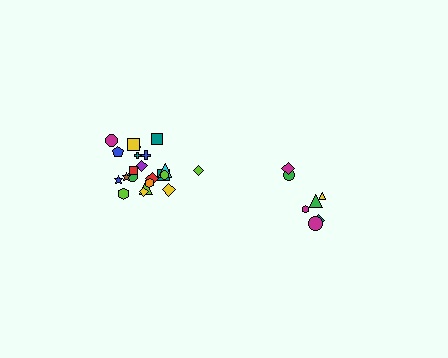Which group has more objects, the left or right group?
The left group.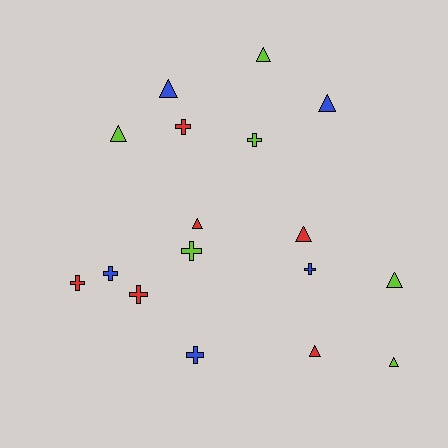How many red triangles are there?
There are 3 red triangles.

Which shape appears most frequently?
Triangle, with 9 objects.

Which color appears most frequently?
Lime, with 6 objects.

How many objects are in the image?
There are 17 objects.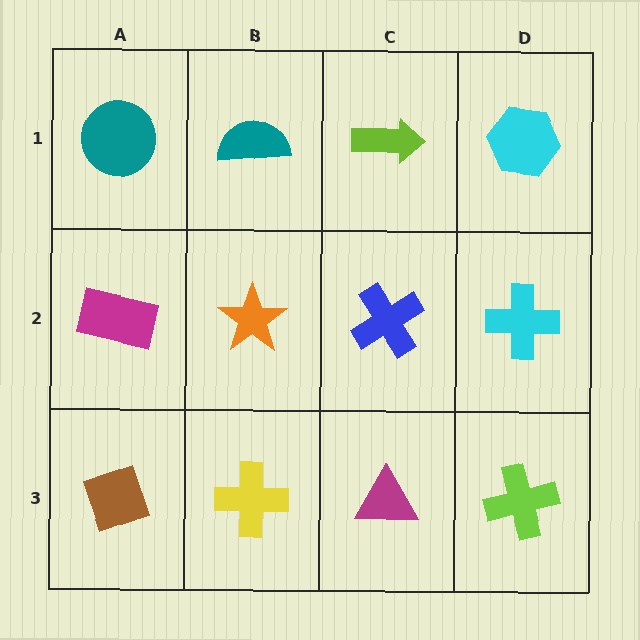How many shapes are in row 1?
4 shapes.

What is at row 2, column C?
A blue cross.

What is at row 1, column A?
A teal circle.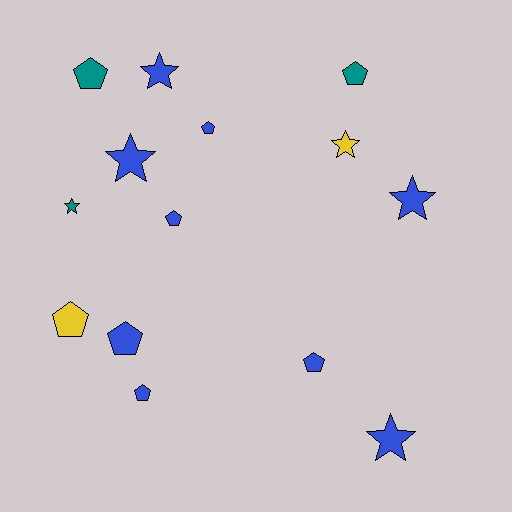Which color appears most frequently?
Blue, with 9 objects.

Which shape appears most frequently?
Pentagon, with 8 objects.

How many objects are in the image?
There are 14 objects.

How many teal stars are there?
There is 1 teal star.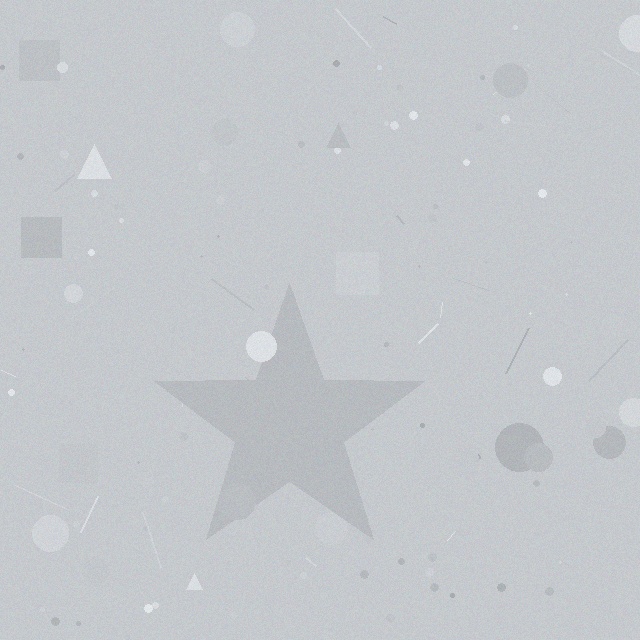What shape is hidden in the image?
A star is hidden in the image.